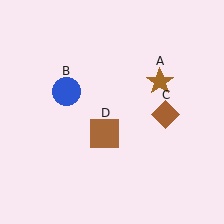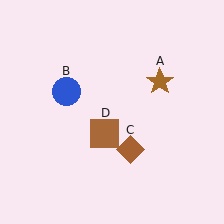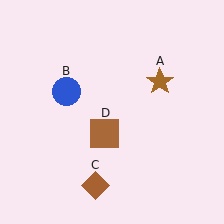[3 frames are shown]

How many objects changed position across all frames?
1 object changed position: brown diamond (object C).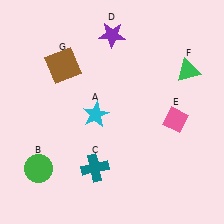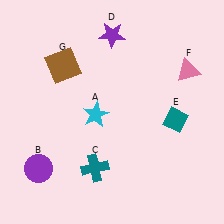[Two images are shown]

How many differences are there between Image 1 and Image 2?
There are 3 differences between the two images.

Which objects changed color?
B changed from green to purple. E changed from pink to teal. F changed from green to pink.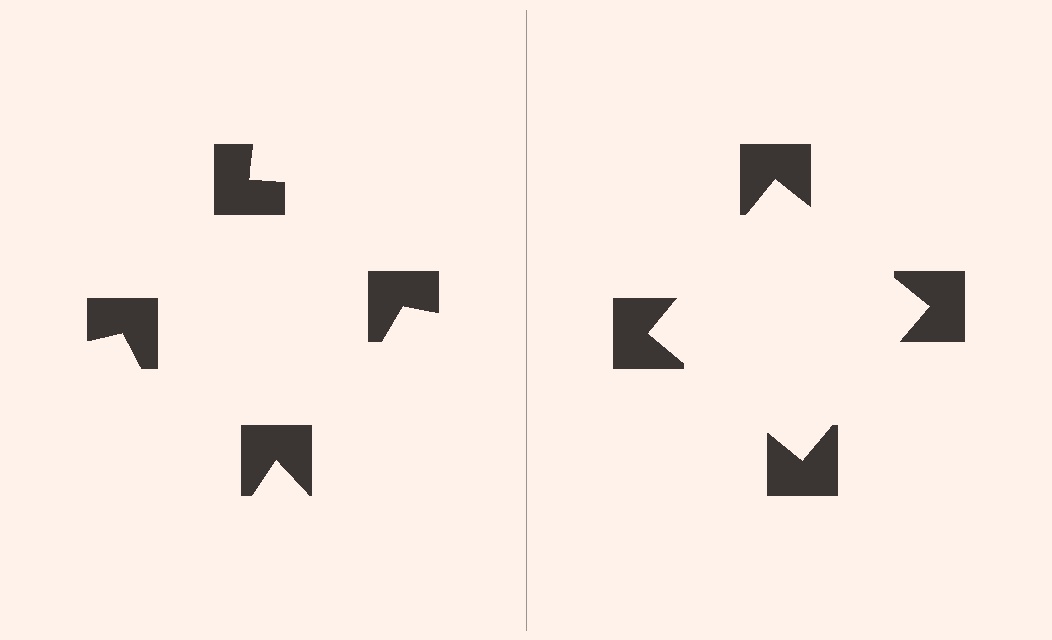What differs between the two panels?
The notched squares are positioned identically on both sides; only the wedge orientations differ. On the right they align to a square; on the left they are misaligned.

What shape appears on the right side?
An illusory square.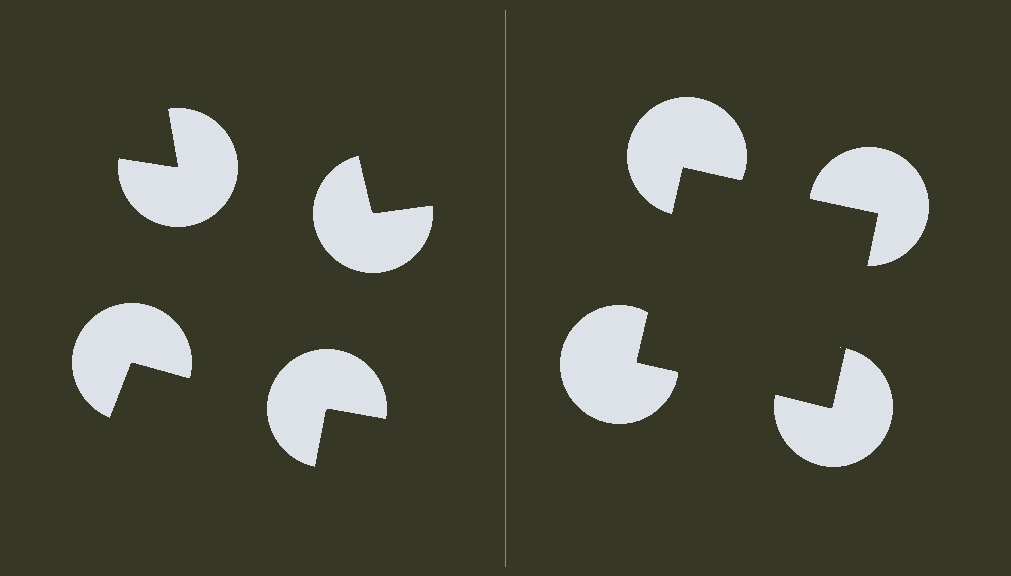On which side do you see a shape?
An illusory square appears on the right side. On the left side the wedge cuts are rotated, so no coherent shape forms.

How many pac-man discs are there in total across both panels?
8 — 4 on each side.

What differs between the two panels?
The pac-man discs are positioned identically on both sides; only the wedge orientations differ. On the right they align to a square; on the left they are misaligned.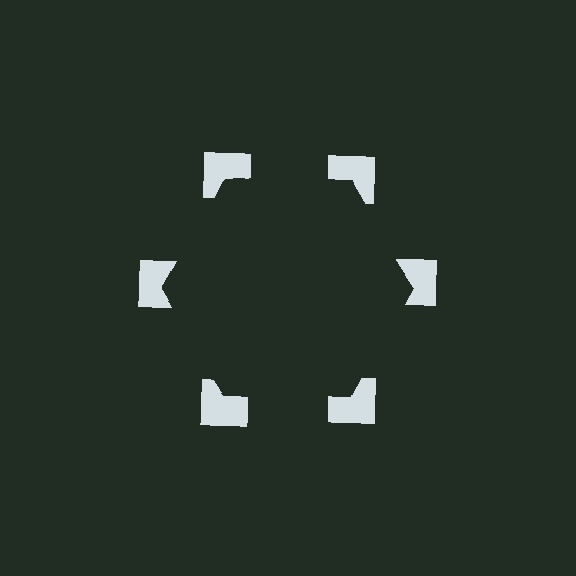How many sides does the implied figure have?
6 sides.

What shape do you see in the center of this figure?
An illusory hexagon — its edges are inferred from the aligned wedge cuts in the notched squares, not physically drawn.